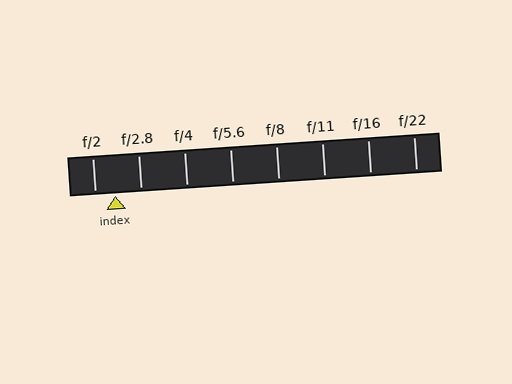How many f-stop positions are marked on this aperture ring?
There are 8 f-stop positions marked.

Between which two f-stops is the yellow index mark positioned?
The index mark is between f/2 and f/2.8.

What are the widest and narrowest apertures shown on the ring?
The widest aperture shown is f/2 and the narrowest is f/22.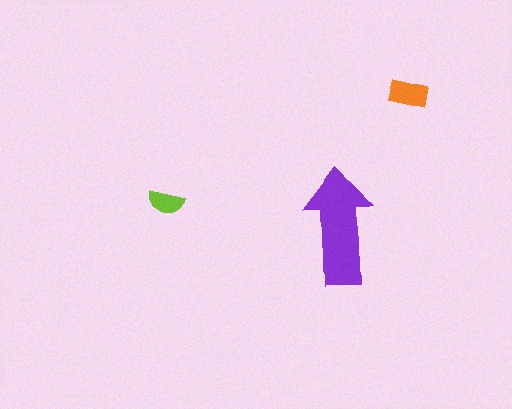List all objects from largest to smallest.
The purple arrow, the orange rectangle, the lime semicircle.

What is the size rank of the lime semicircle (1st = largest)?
3rd.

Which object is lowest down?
The purple arrow is bottommost.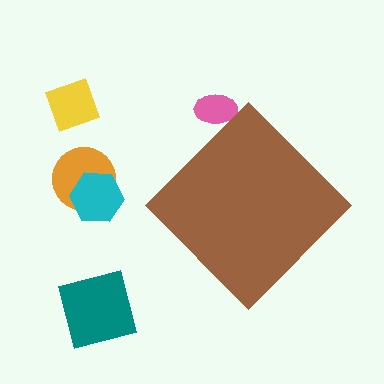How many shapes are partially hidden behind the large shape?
1 shape is partially hidden.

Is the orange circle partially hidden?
No, the orange circle is fully visible.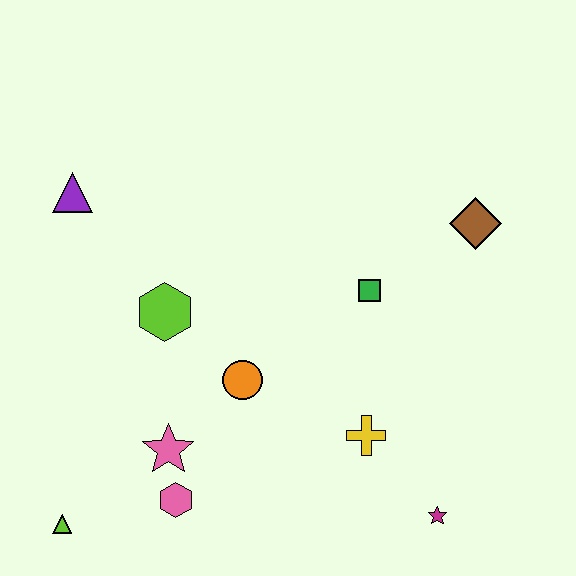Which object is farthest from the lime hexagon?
The magenta star is farthest from the lime hexagon.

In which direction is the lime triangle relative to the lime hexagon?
The lime triangle is below the lime hexagon.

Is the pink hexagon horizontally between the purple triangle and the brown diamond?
Yes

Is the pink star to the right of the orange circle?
No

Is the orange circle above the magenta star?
Yes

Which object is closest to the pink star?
The pink hexagon is closest to the pink star.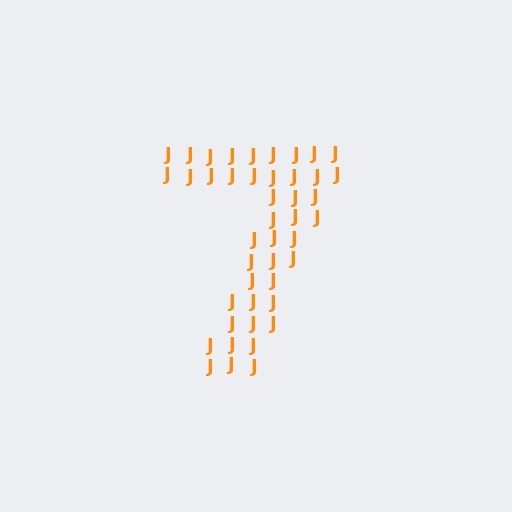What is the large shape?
The large shape is the digit 7.